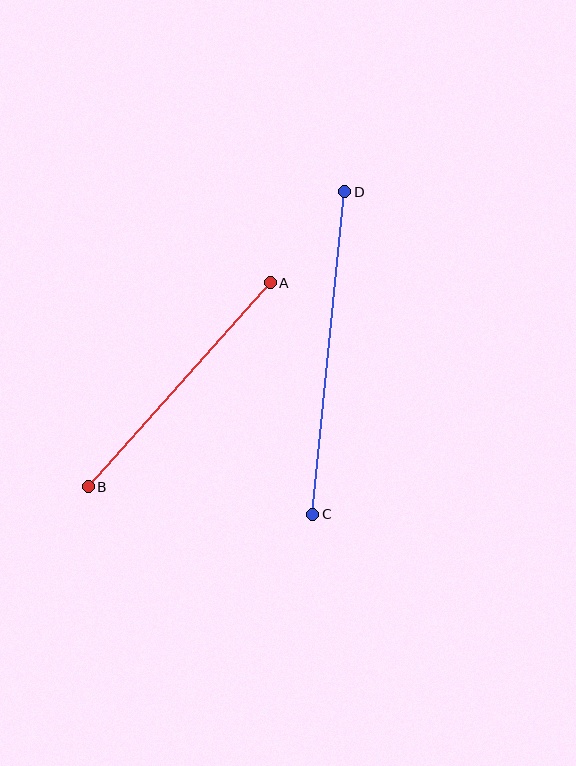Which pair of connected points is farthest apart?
Points C and D are farthest apart.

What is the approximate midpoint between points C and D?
The midpoint is at approximately (329, 353) pixels.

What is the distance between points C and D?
The distance is approximately 324 pixels.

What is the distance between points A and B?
The distance is approximately 274 pixels.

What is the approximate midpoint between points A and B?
The midpoint is at approximately (179, 385) pixels.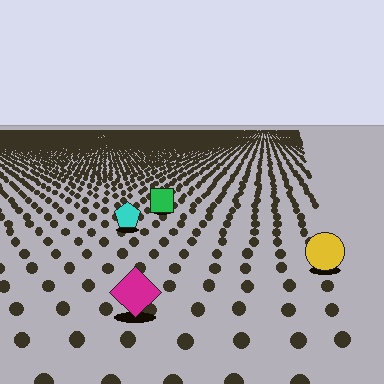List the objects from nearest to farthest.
From nearest to farthest: the magenta diamond, the yellow circle, the cyan pentagon, the green square.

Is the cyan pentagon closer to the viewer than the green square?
Yes. The cyan pentagon is closer — you can tell from the texture gradient: the ground texture is coarser near it.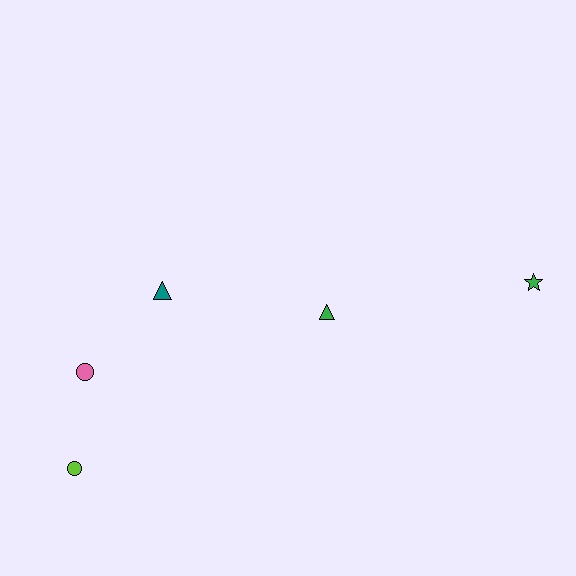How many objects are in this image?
There are 5 objects.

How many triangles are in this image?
There are 2 triangles.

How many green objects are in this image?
There are 2 green objects.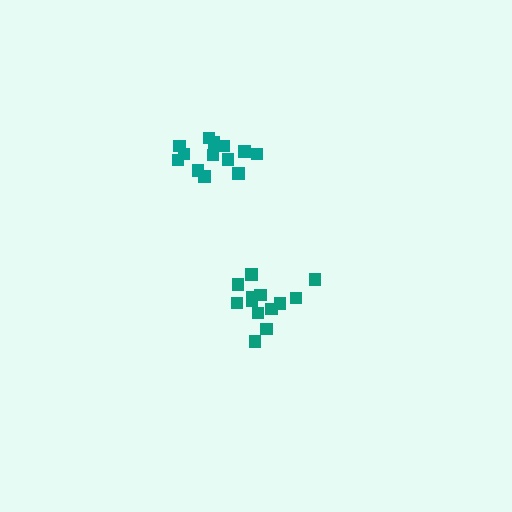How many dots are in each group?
Group 1: 13 dots, Group 2: 13 dots (26 total).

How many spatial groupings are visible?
There are 2 spatial groupings.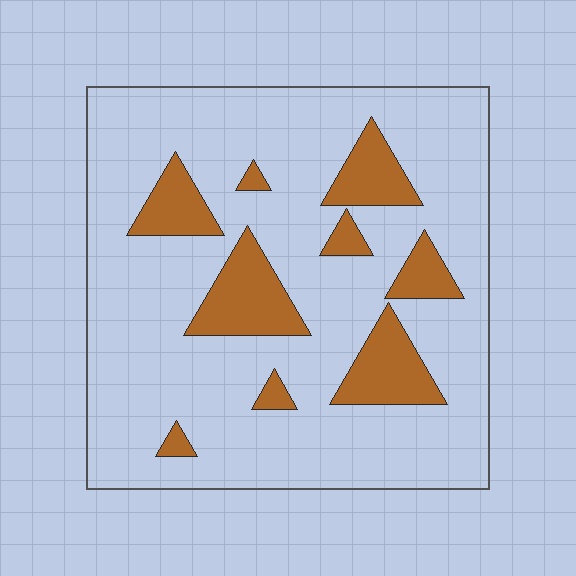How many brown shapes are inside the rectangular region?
9.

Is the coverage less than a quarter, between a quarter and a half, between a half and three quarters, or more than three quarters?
Less than a quarter.